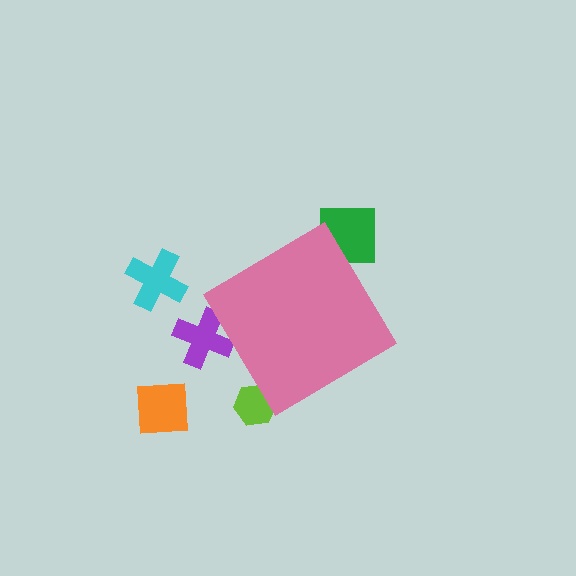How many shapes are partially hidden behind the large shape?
3 shapes are partially hidden.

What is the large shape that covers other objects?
A pink diamond.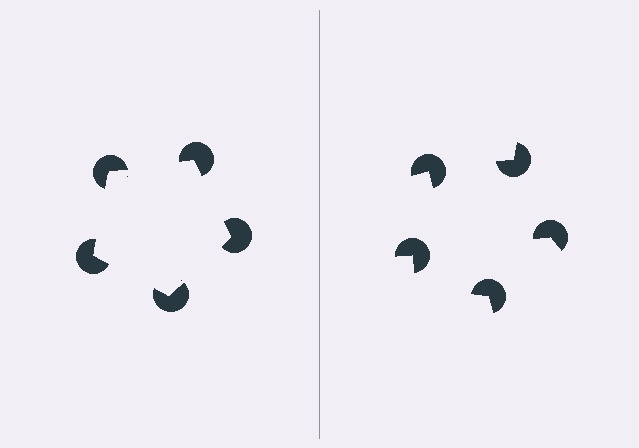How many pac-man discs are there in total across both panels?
10 — 5 on each side.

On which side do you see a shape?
An illusory pentagon appears on the left side. On the right side the wedge cuts are rotated, so no coherent shape forms.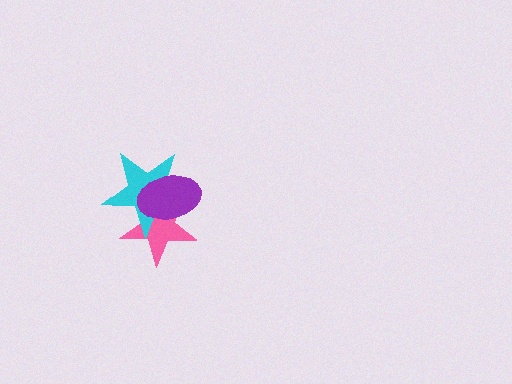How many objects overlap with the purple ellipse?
2 objects overlap with the purple ellipse.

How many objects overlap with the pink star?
2 objects overlap with the pink star.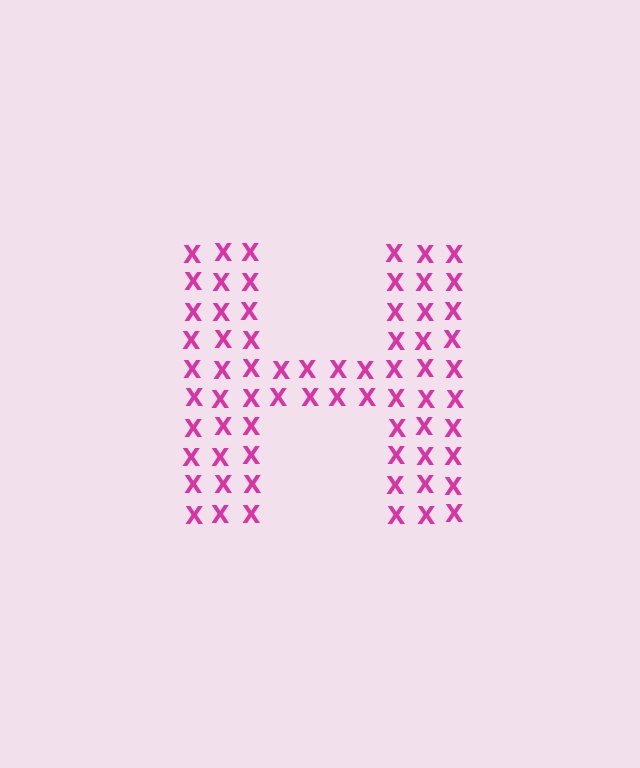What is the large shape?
The large shape is the letter H.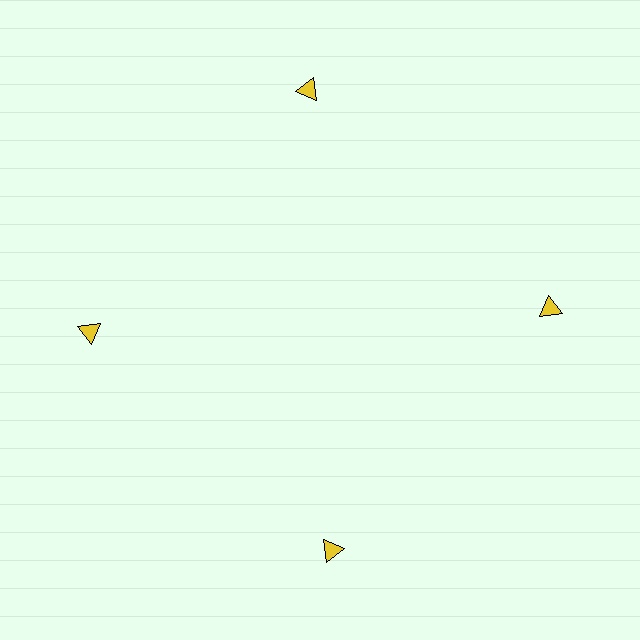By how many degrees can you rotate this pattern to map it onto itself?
The pattern maps onto itself every 90 degrees of rotation.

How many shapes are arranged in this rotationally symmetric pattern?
There are 4 shapes, arranged in 4 groups of 1.